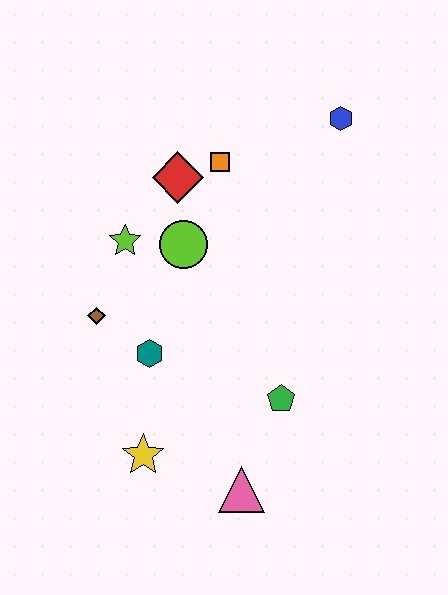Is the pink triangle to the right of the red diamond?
Yes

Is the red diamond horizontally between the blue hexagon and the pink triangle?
No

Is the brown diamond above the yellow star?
Yes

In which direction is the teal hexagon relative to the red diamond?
The teal hexagon is below the red diamond.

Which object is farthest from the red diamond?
The pink triangle is farthest from the red diamond.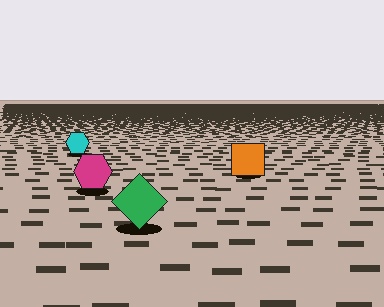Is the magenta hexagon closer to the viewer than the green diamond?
No. The green diamond is closer — you can tell from the texture gradient: the ground texture is coarser near it.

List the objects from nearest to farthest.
From nearest to farthest: the green diamond, the magenta hexagon, the orange square, the cyan hexagon.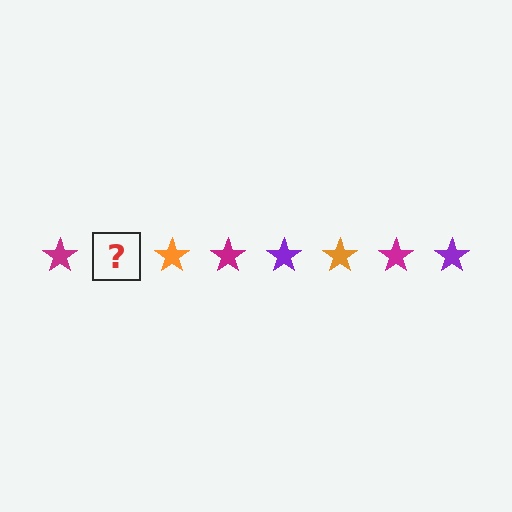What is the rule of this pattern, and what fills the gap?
The rule is that the pattern cycles through magenta, purple, orange stars. The gap should be filled with a purple star.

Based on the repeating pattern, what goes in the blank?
The blank should be a purple star.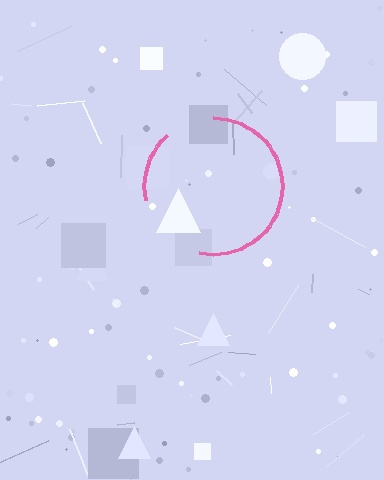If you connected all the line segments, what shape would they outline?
They would outline a circle.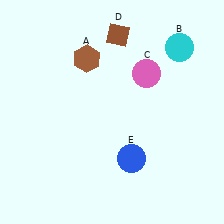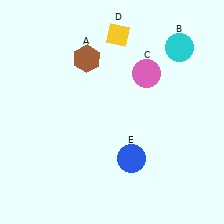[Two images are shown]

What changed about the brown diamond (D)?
In Image 1, D is brown. In Image 2, it changed to yellow.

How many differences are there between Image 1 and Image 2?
There is 1 difference between the two images.